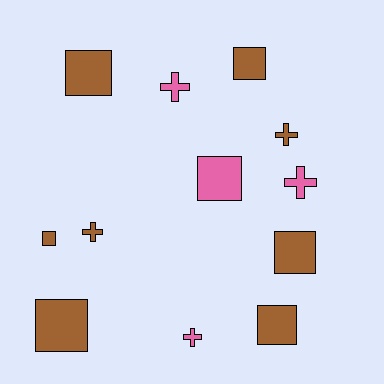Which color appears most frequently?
Brown, with 8 objects.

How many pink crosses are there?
There are 3 pink crosses.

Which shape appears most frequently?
Square, with 7 objects.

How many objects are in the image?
There are 12 objects.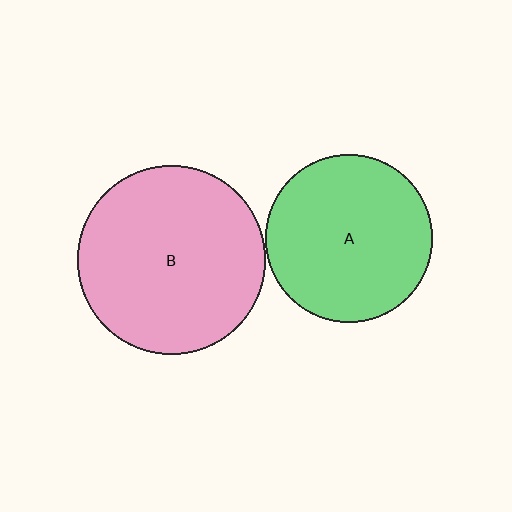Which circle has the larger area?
Circle B (pink).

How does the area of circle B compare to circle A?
Approximately 1.3 times.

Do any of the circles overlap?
No, none of the circles overlap.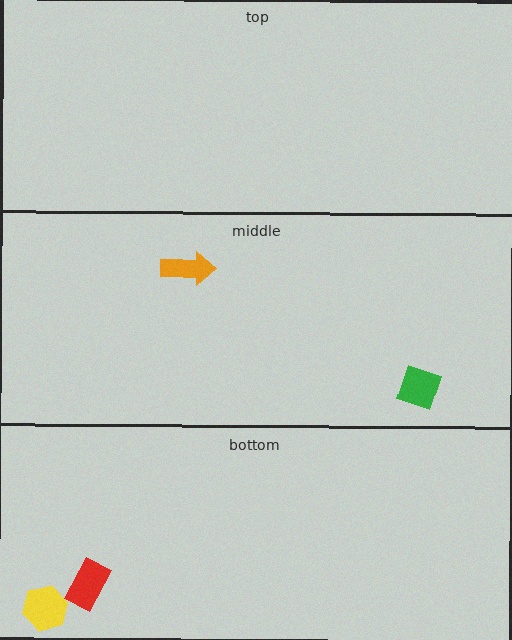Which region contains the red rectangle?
The bottom region.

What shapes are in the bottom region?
The red rectangle, the yellow hexagon.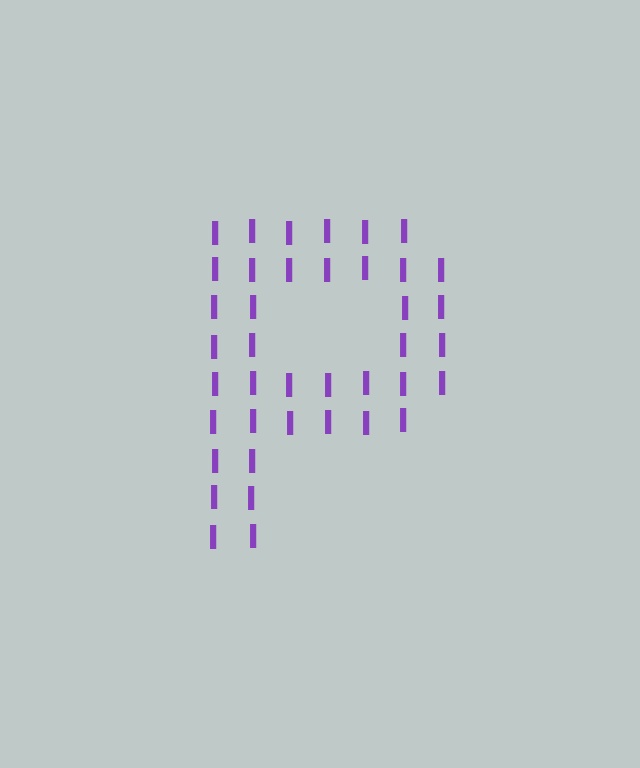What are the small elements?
The small elements are letter I's.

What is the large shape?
The large shape is the letter P.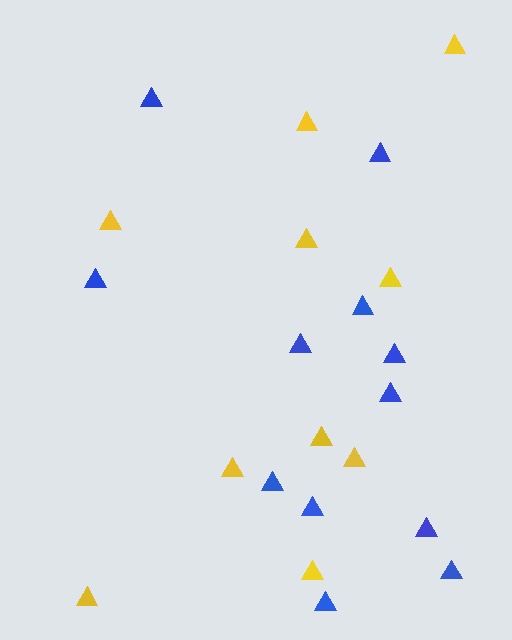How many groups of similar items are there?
There are 2 groups: one group of blue triangles (12) and one group of yellow triangles (10).